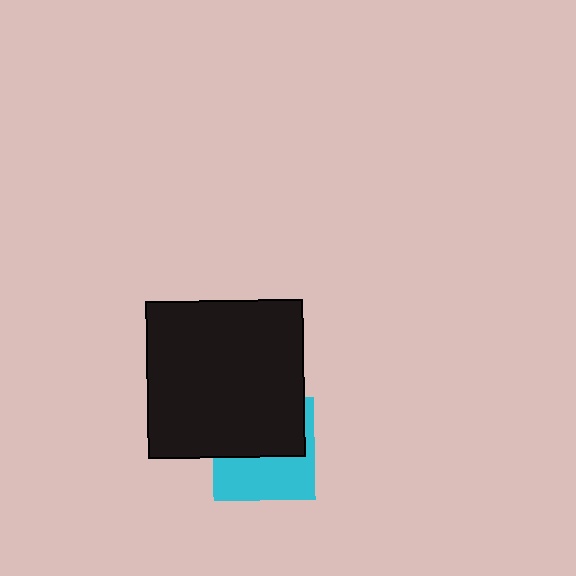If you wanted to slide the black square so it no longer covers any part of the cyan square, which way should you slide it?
Slide it up — that is the most direct way to separate the two shapes.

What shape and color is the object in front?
The object in front is a black square.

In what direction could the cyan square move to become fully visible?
The cyan square could move down. That would shift it out from behind the black square entirely.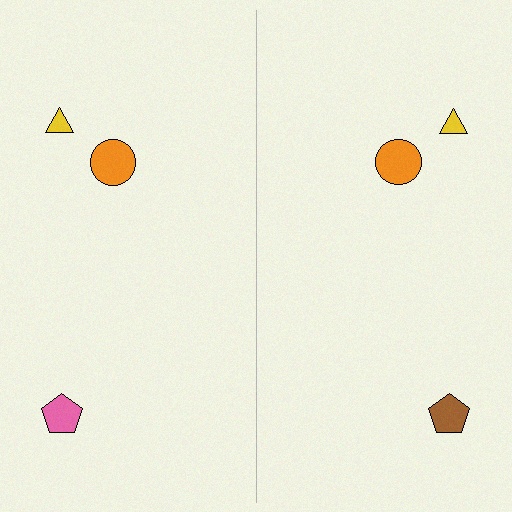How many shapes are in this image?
There are 6 shapes in this image.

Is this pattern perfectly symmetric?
No, the pattern is not perfectly symmetric. The brown pentagon on the right side breaks the symmetry — its mirror counterpart is pink.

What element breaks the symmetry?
The brown pentagon on the right side breaks the symmetry — its mirror counterpart is pink.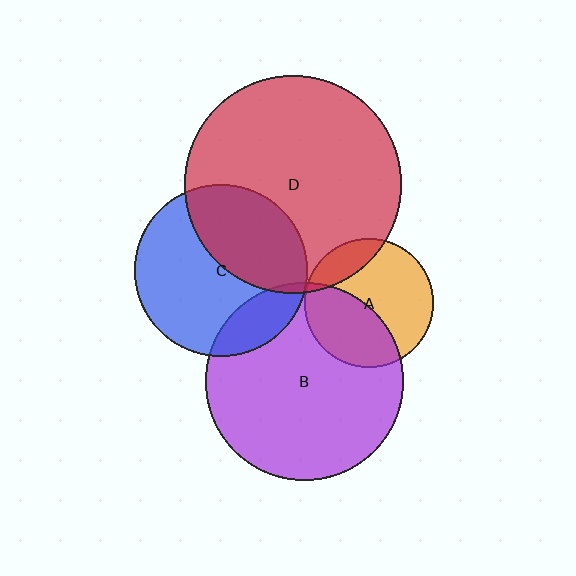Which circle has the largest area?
Circle D (red).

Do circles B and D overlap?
Yes.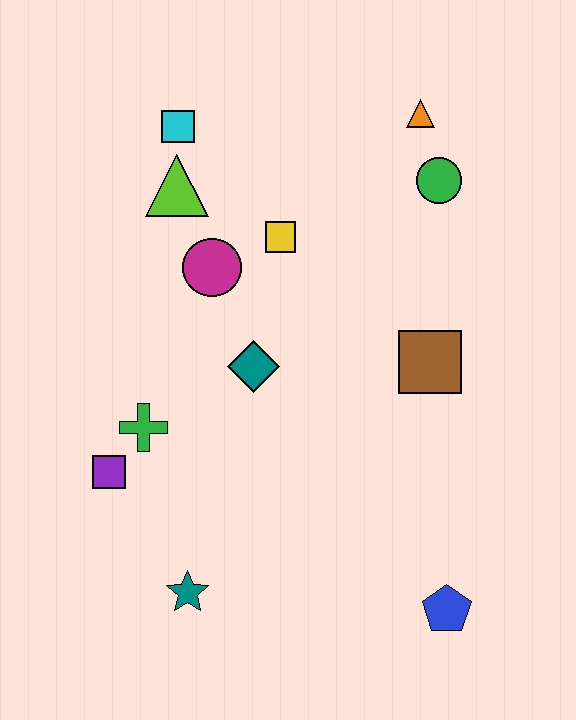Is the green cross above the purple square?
Yes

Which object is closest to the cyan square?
The lime triangle is closest to the cyan square.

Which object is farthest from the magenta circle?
The blue pentagon is farthest from the magenta circle.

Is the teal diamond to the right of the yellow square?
No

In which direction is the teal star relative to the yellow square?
The teal star is below the yellow square.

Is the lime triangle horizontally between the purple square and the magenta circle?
Yes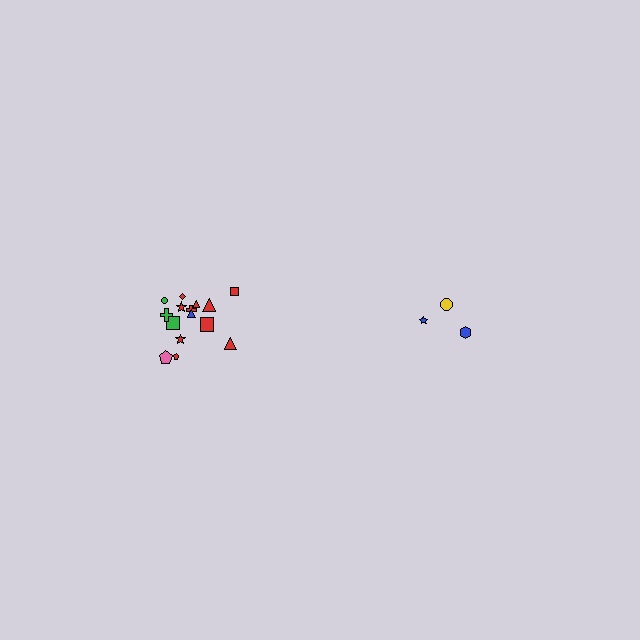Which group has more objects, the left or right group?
The left group.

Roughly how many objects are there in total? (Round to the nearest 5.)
Roughly 20 objects in total.